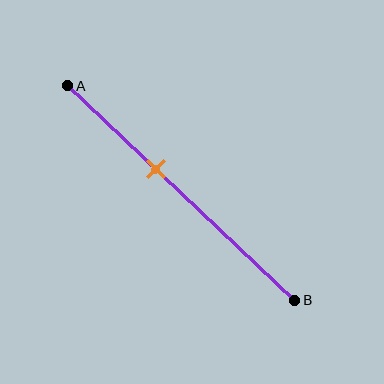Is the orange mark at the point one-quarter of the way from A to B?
No, the mark is at about 40% from A, not at the 25% one-quarter point.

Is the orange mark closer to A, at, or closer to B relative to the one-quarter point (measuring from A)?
The orange mark is closer to point B than the one-quarter point of segment AB.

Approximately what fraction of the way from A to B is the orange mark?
The orange mark is approximately 40% of the way from A to B.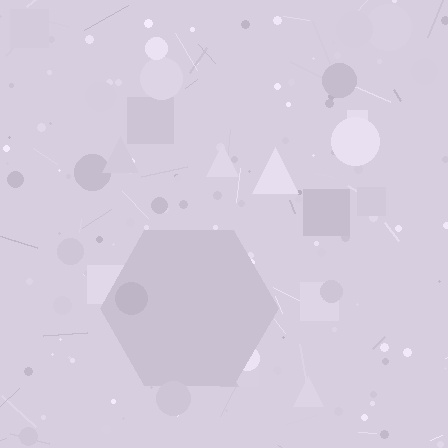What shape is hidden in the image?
A hexagon is hidden in the image.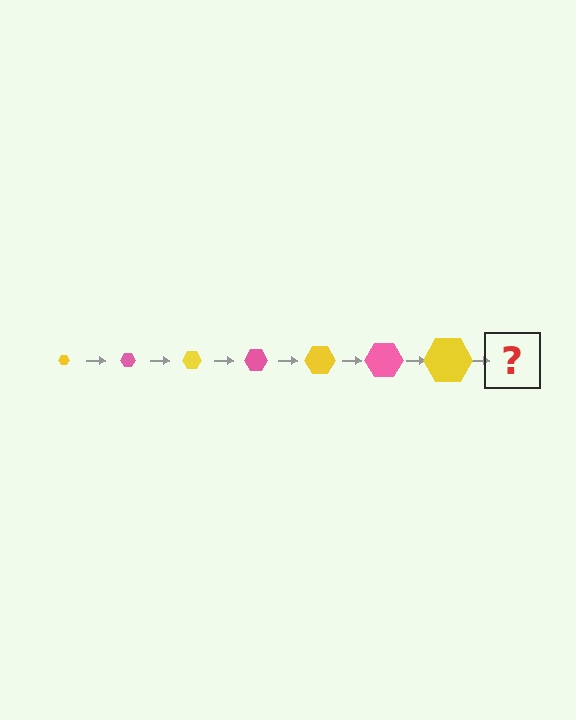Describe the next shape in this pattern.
It should be a pink hexagon, larger than the previous one.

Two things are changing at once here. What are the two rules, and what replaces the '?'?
The two rules are that the hexagon grows larger each step and the color cycles through yellow and pink. The '?' should be a pink hexagon, larger than the previous one.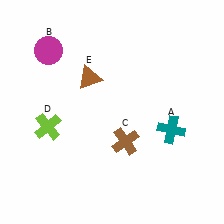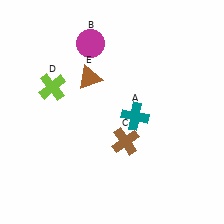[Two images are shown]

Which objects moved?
The objects that moved are: the teal cross (A), the magenta circle (B), the lime cross (D).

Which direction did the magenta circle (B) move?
The magenta circle (B) moved right.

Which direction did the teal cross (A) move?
The teal cross (A) moved left.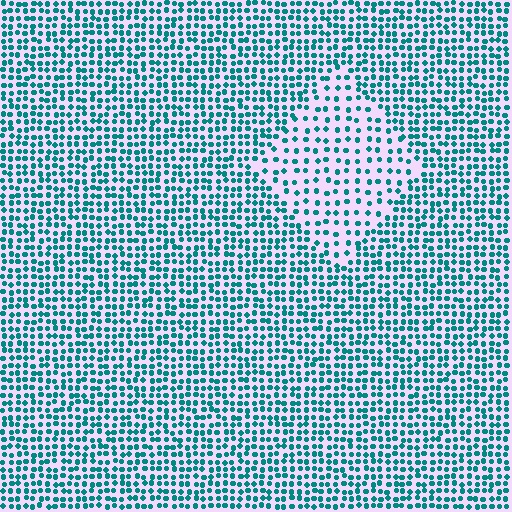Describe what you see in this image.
The image contains small teal elements arranged at two different densities. A diamond-shaped region is visible where the elements are less densely packed than the surrounding area.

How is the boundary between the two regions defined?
The boundary is defined by a change in element density (approximately 2.0x ratio). All elements are the same color, size, and shape.